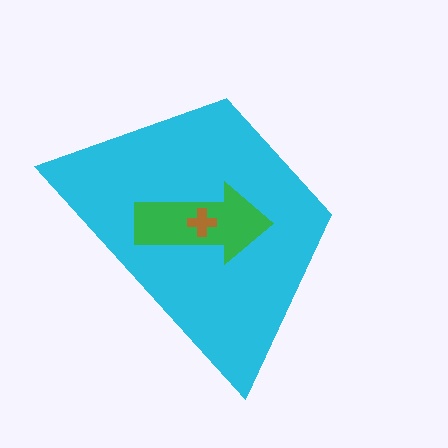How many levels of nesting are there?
3.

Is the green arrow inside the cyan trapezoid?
Yes.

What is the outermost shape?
The cyan trapezoid.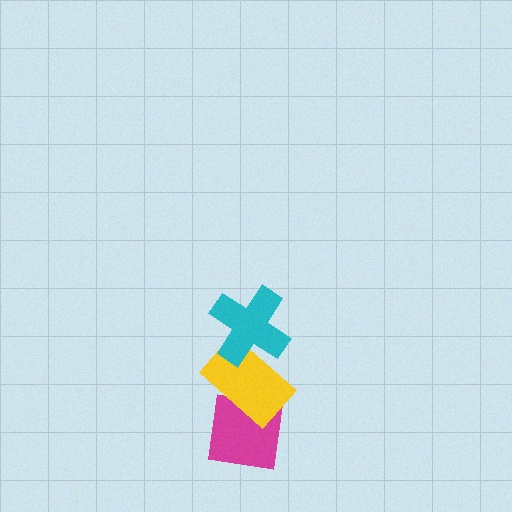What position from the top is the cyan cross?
The cyan cross is 1st from the top.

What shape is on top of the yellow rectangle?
The cyan cross is on top of the yellow rectangle.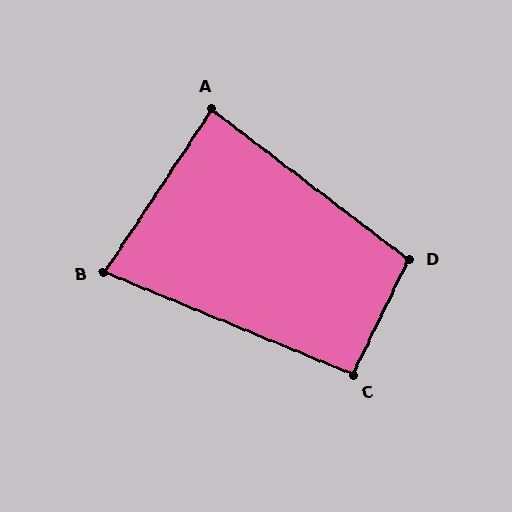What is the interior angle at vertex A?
Approximately 86 degrees (approximately right).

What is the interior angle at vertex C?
Approximately 94 degrees (approximately right).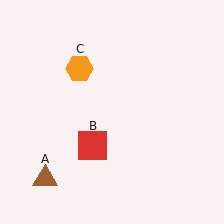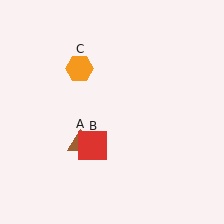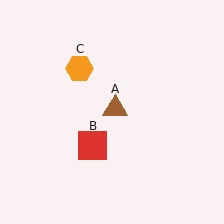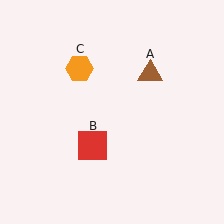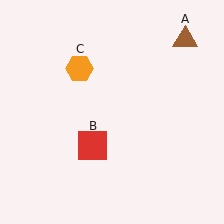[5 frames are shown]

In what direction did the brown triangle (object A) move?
The brown triangle (object A) moved up and to the right.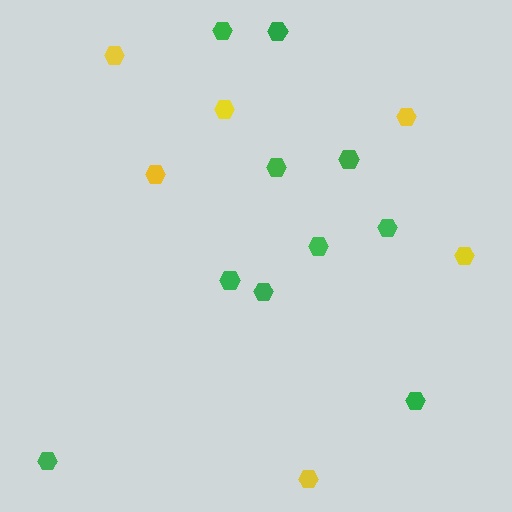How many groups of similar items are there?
There are 2 groups: one group of green hexagons (10) and one group of yellow hexagons (6).